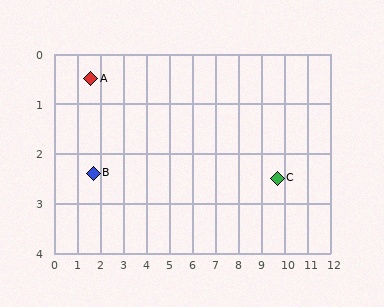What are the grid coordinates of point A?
Point A is at approximately (1.6, 0.5).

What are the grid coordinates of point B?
Point B is at approximately (1.7, 2.4).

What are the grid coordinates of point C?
Point C is at approximately (9.7, 2.5).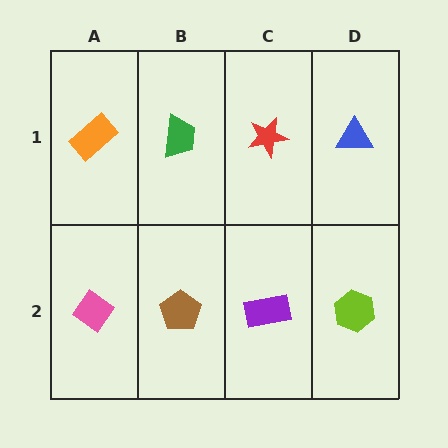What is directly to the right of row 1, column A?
A green trapezoid.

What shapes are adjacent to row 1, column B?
A brown pentagon (row 2, column B), an orange rectangle (row 1, column A), a red star (row 1, column C).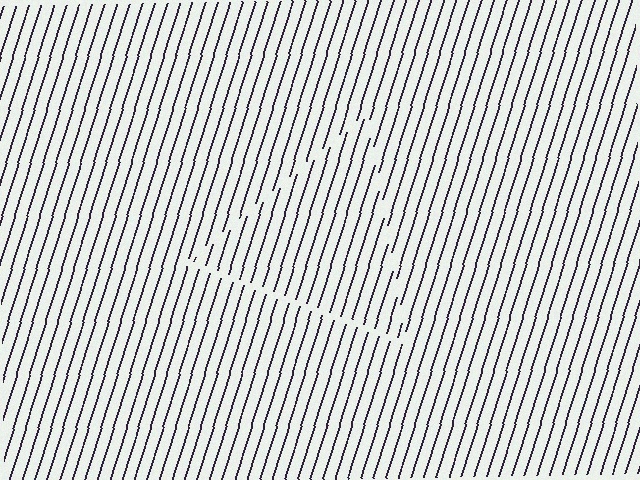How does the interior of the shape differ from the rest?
The interior of the shape contains the same grating, shifted by half a period — the contour is defined by the phase discontinuity where line-ends from the inner and outer gratings abut.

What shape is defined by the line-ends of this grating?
An illusory triangle. The interior of the shape contains the same grating, shifted by half a period — the contour is defined by the phase discontinuity where line-ends from the inner and outer gratings abut.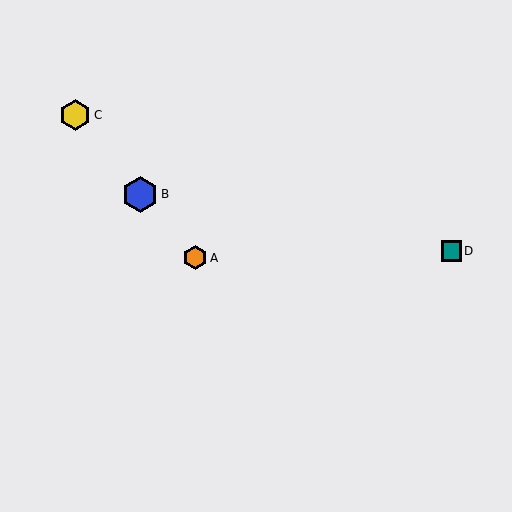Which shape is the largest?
The blue hexagon (labeled B) is the largest.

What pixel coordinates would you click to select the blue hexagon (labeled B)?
Click at (140, 194) to select the blue hexagon B.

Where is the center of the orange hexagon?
The center of the orange hexagon is at (195, 258).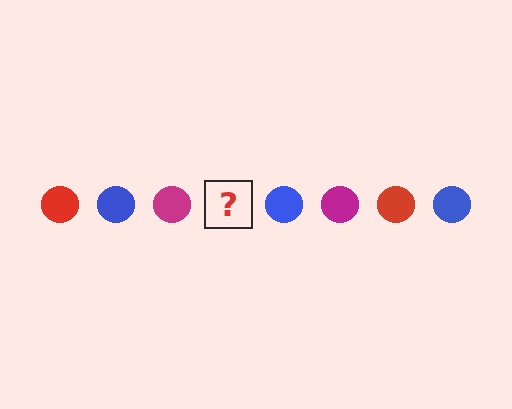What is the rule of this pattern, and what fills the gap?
The rule is that the pattern cycles through red, blue, magenta circles. The gap should be filled with a red circle.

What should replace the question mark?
The question mark should be replaced with a red circle.